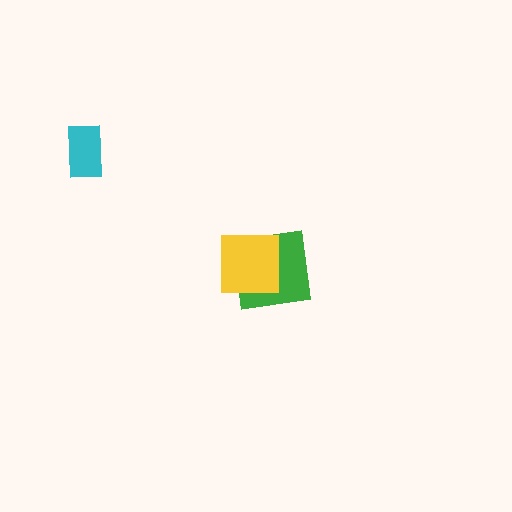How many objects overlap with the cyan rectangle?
0 objects overlap with the cyan rectangle.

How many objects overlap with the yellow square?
1 object overlaps with the yellow square.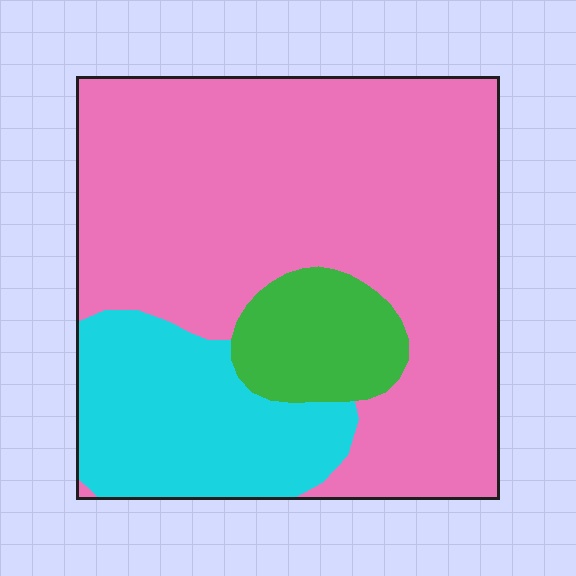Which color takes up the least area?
Green, at roughly 10%.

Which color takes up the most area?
Pink, at roughly 70%.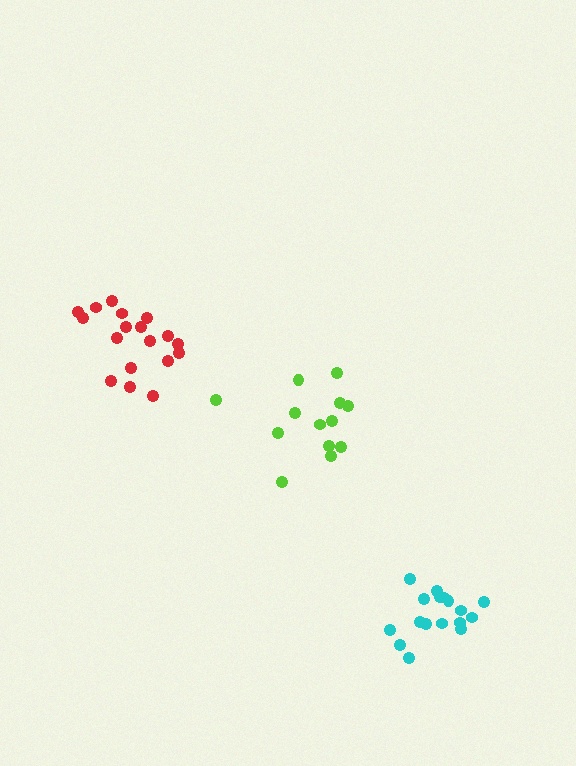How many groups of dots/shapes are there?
There are 3 groups.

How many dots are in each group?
Group 1: 18 dots, Group 2: 13 dots, Group 3: 17 dots (48 total).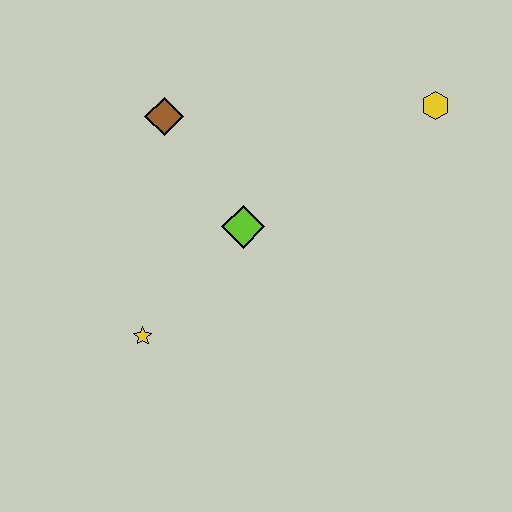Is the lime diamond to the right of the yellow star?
Yes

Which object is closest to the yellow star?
The lime diamond is closest to the yellow star.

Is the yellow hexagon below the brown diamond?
No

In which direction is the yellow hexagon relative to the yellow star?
The yellow hexagon is to the right of the yellow star.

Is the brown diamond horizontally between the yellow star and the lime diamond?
Yes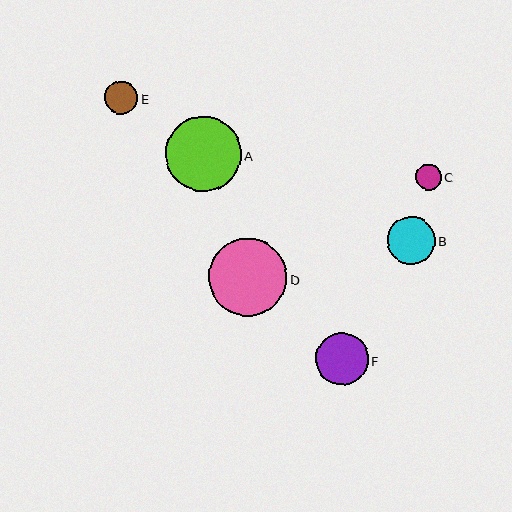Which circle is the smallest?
Circle C is the smallest with a size of approximately 26 pixels.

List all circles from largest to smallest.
From largest to smallest: D, A, F, B, E, C.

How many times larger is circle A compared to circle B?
Circle A is approximately 1.6 times the size of circle B.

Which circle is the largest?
Circle D is the largest with a size of approximately 78 pixels.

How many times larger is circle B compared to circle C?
Circle B is approximately 1.8 times the size of circle C.